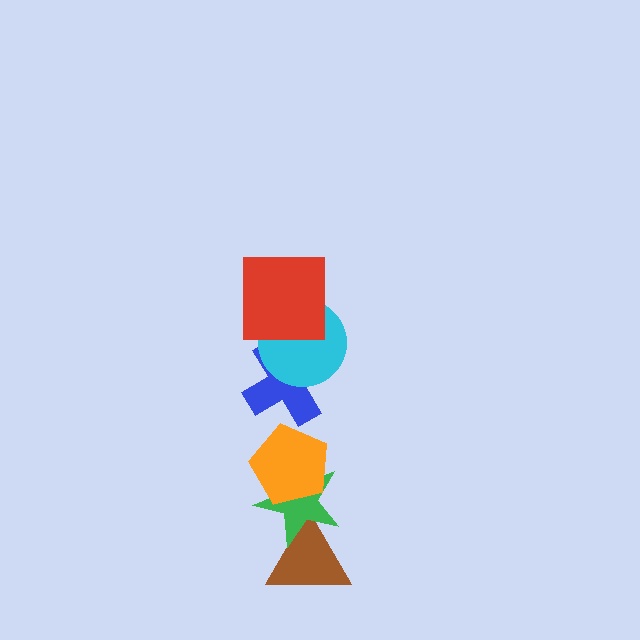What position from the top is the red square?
The red square is 1st from the top.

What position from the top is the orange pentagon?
The orange pentagon is 4th from the top.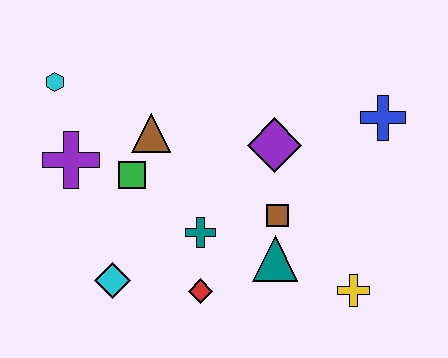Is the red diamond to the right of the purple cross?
Yes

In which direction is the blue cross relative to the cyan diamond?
The blue cross is to the right of the cyan diamond.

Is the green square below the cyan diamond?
No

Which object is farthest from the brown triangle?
The yellow cross is farthest from the brown triangle.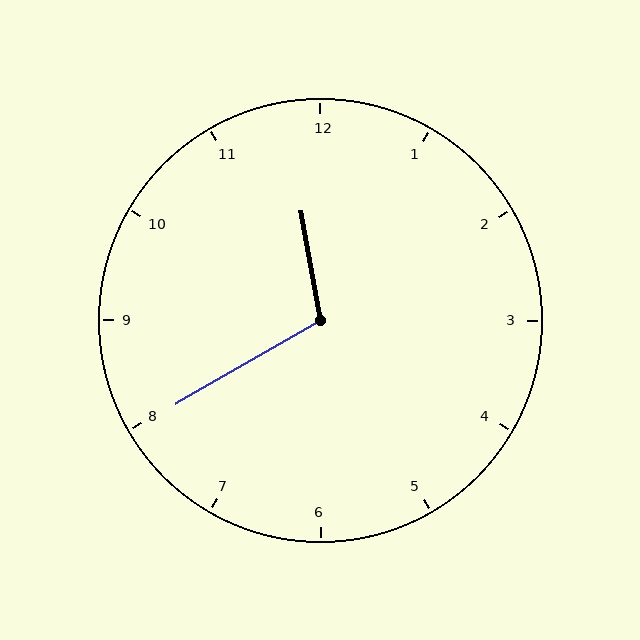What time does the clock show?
11:40.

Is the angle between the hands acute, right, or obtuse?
It is obtuse.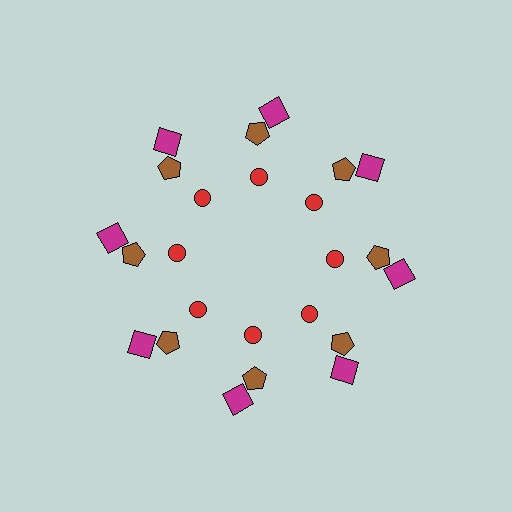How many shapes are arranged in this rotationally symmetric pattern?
There are 24 shapes, arranged in 8 groups of 3.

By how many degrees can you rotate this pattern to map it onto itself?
The pattern maps onto itself every 45 degrees of rotation.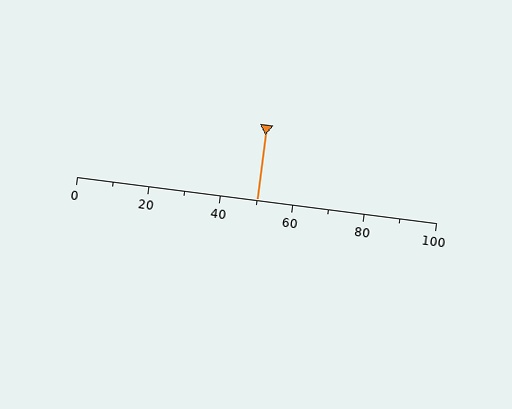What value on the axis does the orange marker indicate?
The marker indicates approximately 50.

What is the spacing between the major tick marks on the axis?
The major ticks are spaced 20 apart.